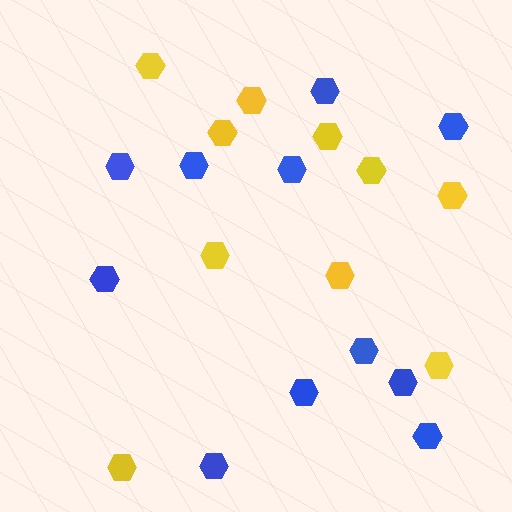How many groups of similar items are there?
There are 2 groups: one group of yellow hexagons (10) and one group of blue hexagons (11).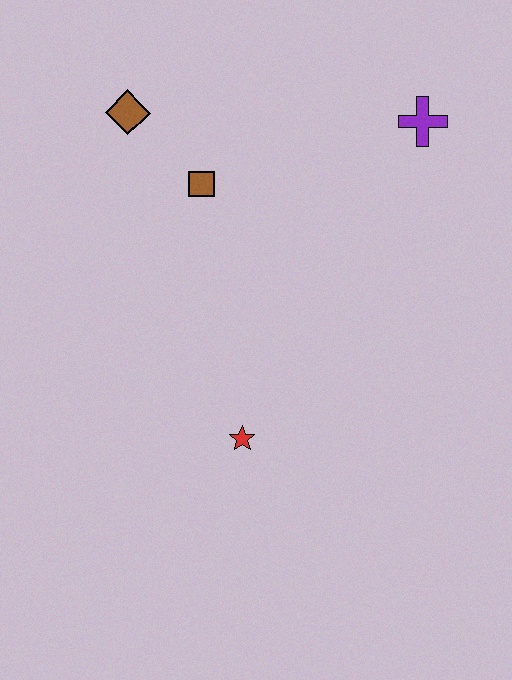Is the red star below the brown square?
Yes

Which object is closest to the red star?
The brown square is closest to the red star.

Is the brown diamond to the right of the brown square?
No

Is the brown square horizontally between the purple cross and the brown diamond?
Yes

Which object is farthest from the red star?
The purple cross is farthest from the red star.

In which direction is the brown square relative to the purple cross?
The brown square is to the left of the purple cross.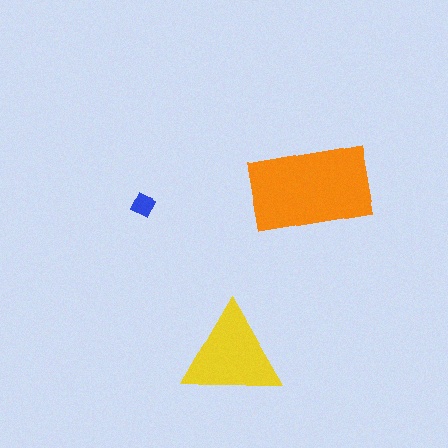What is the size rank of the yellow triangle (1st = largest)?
2nd.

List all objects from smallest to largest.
The blue diamond, the yellow triangle, the orange rectangle.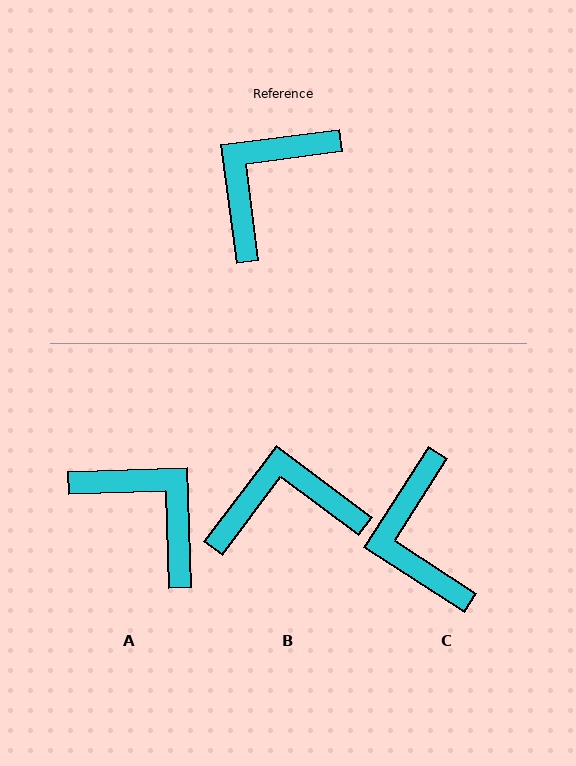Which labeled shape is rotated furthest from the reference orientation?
A, about 96 degrees away.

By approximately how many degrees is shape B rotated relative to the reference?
Approximately 45 degrees clockwise.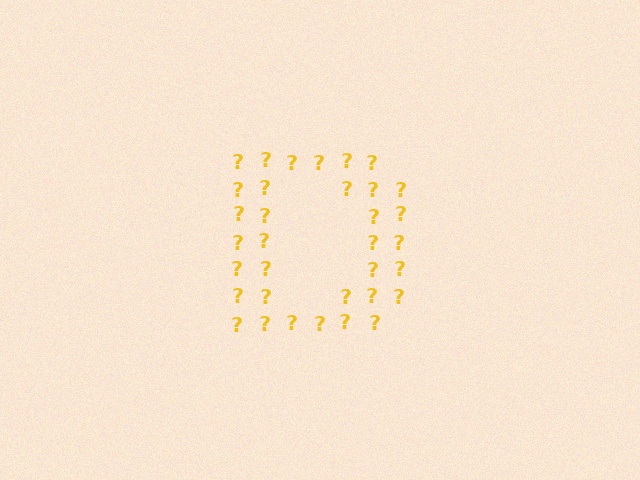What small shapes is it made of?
It is made of small question marks.